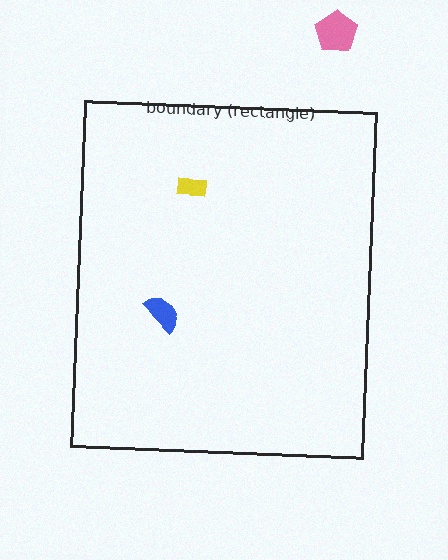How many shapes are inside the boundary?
2 inside, 1 outside.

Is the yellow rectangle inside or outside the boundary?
Inside.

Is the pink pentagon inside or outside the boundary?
Outside.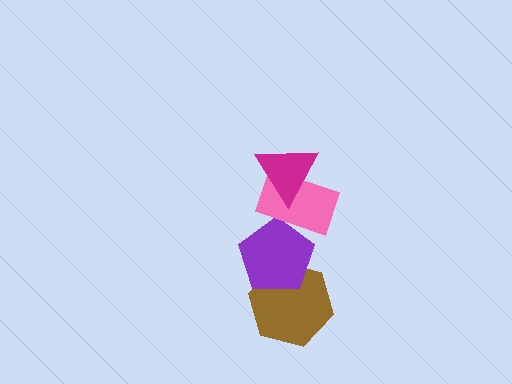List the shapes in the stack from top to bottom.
From top to bottom: the magenta triangle, the pink rectangle, the purple pentagon, the brown hexagon.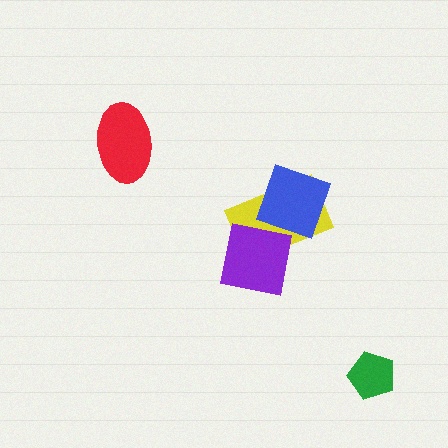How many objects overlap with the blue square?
1 object overlaps with the blue square.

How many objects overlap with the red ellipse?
0 objects overlap with the red ellipse.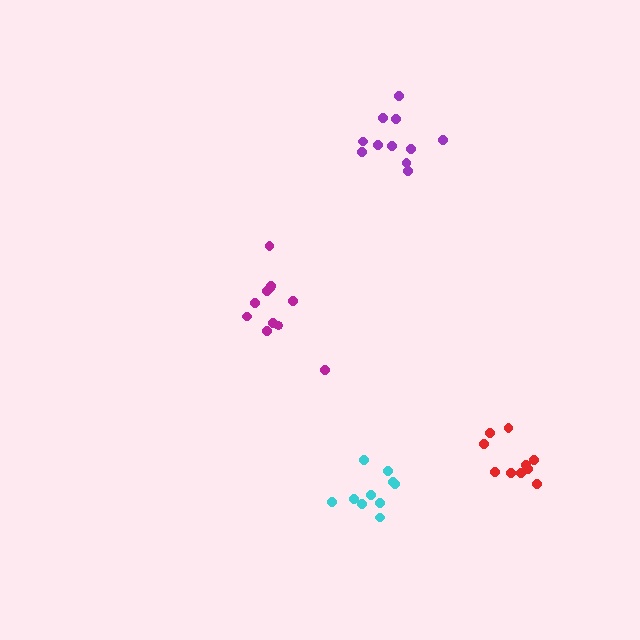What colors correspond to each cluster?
The clusters are colored: magenta, purple, red, cyan.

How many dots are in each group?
Group 1: 11 dots, Group 2: 11 dots, Group 3: 10 dots, Group 4: 10 dots (42 total).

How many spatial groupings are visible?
There are 4 spatial groupings.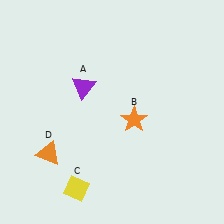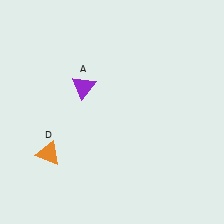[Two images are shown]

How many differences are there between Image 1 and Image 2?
There are 2 differences between the two images.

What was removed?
The orange star (B), the yellow diamond (C) were removed in Image 2.